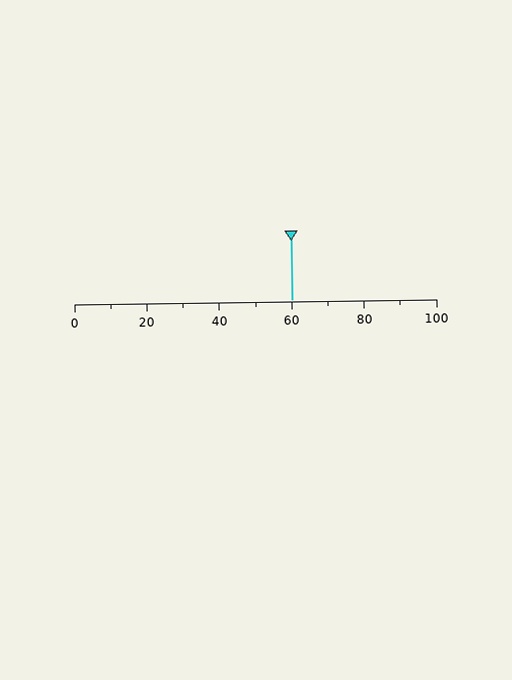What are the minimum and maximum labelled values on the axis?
The axis runs from 0 to 100.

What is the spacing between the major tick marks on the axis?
The major ticks are spaced 20 apart.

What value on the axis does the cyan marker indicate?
The marker indicates approximately 60.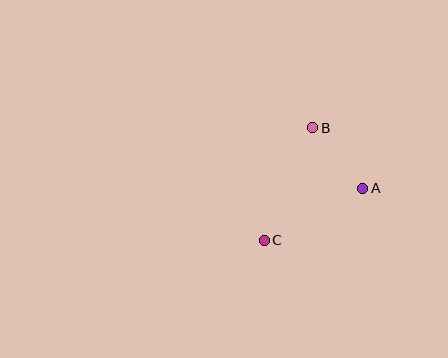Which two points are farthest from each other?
Points B and C are farthest from each other.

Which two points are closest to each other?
Points A and B are closest to each other.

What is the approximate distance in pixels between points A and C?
The distance between A and C is approximately 111 pixels.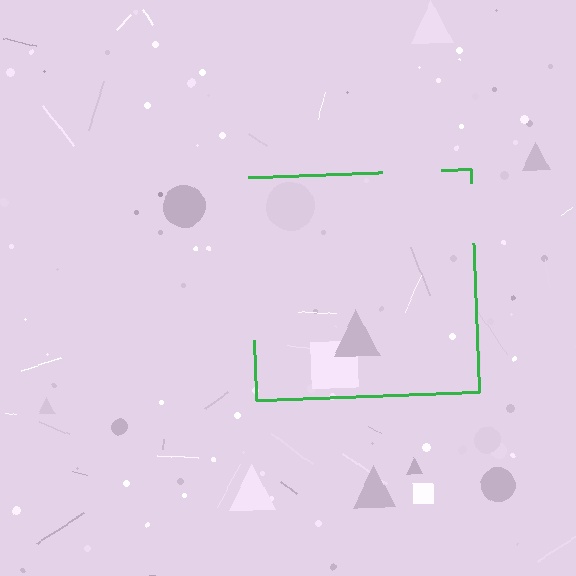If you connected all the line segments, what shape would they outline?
They would outline a square.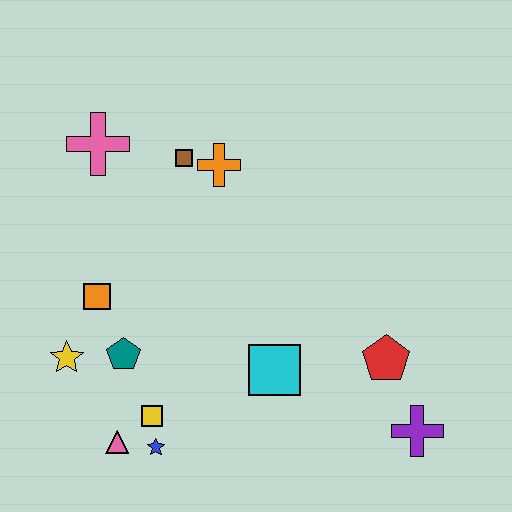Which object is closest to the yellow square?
The blue star is closest to the yellow square.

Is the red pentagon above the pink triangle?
Yes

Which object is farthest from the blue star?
The pink cross is farthest from the blue star.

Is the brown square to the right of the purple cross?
No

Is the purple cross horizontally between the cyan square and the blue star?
No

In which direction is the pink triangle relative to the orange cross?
The pink triangle is below the orange cross.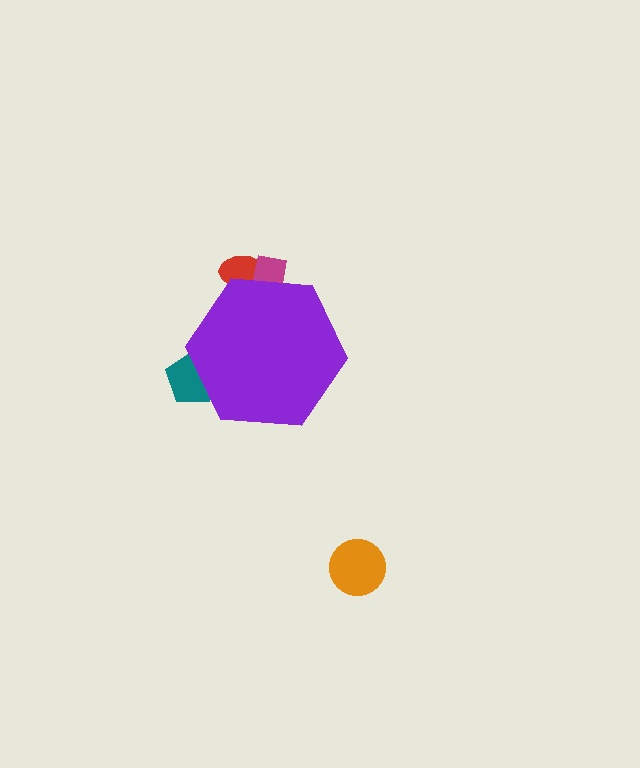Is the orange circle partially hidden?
No, the orange circle is fully visible.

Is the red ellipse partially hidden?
Yes, the red ellipse is partially hidden behind the purple hexagon.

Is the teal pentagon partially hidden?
Yes, the teal pentagon is partially hidden behind the purple hexagon.